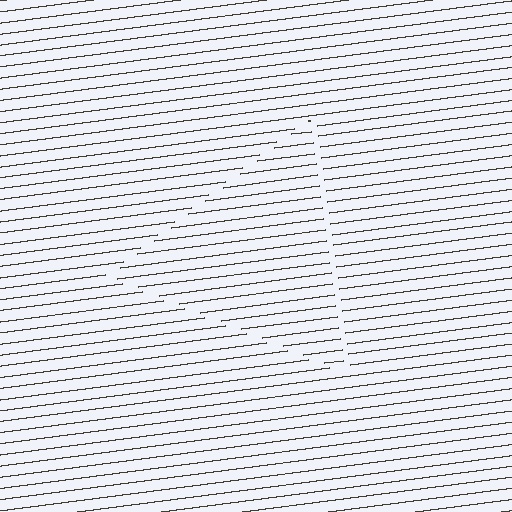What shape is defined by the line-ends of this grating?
An illusory triangle. The interior of the shape contains the same grating, shifted by half a period — the contour is defined by the phase discontinuity where line-ends from the inner and outer gratings abut.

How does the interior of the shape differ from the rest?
The interior of the shape contains the same grating, shifted by half a period — the contour is defined by the phase discontinuity where line-ends from the inner and outer gratings abut.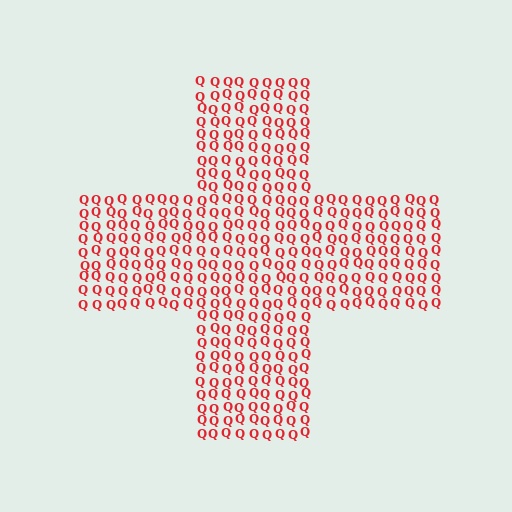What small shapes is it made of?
It is made of small letter Q's.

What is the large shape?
The large shape is a cross.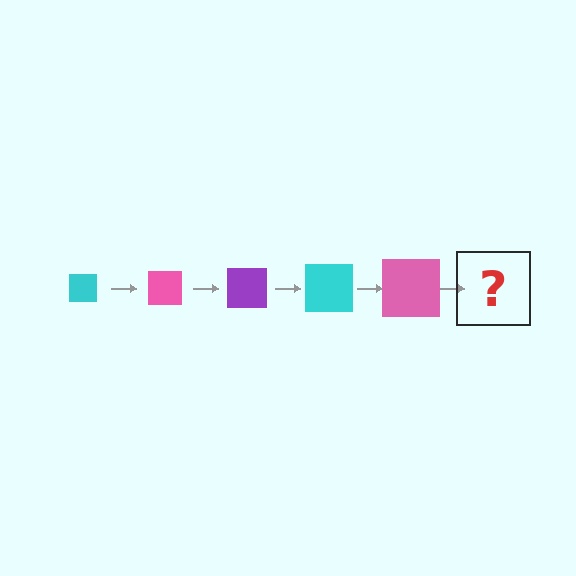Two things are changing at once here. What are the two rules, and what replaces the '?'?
The two rules are that the square grows larger each step and the color cycles through cyan, pink, and purple. The '?' should be a purple square, larger than the previous one.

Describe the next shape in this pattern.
It should be a purple square, larger than the previous one.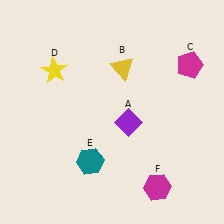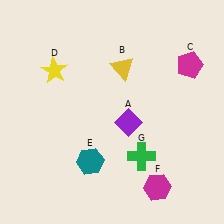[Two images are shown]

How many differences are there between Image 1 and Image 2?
There is 1 difference between the two images.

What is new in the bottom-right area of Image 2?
A green cross (G) was added in the bottom-right area of Image 2.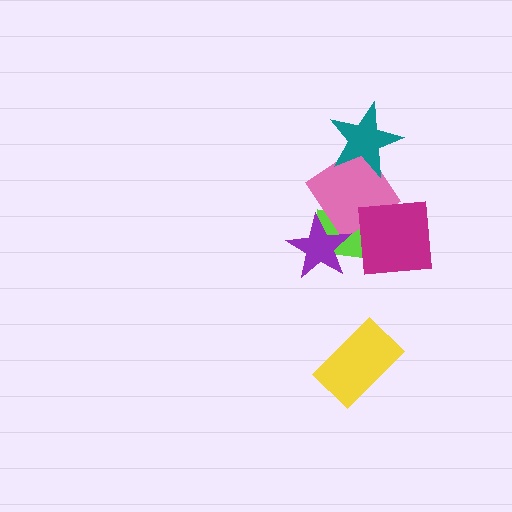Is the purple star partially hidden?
No, no other shape covers it.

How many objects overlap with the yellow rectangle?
0 objects overlap with the yellow rectangle.